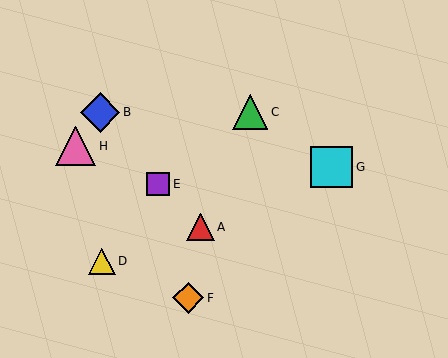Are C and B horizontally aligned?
Yes, both are at y≈112.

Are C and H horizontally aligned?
No, C is at y≈112 and H is at y≈146.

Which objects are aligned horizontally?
Objects B, C are aligned horizontally.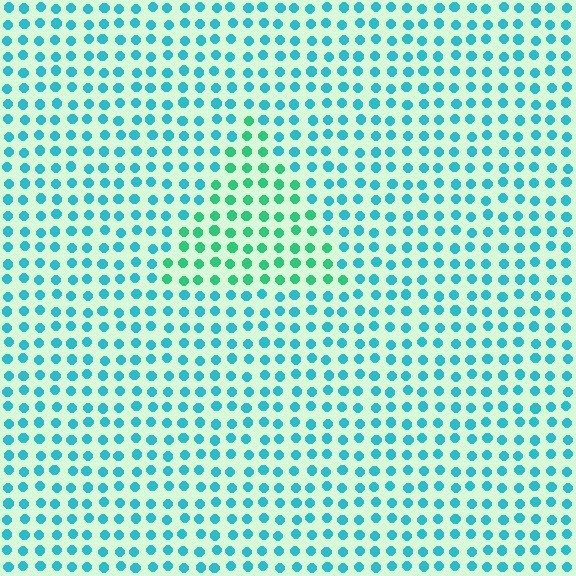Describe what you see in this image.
The image is filled with small cyan elements in a uniform arrangement. A triangle-shaped region is visible where the elements are tinted to a slightly different hue, forming a subtle color boundary.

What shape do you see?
I see a triangle.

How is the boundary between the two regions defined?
The boundary is defined purely by a slight shift in hue (about 36 degrees). Spacing, size, and orientation are identical on both sides.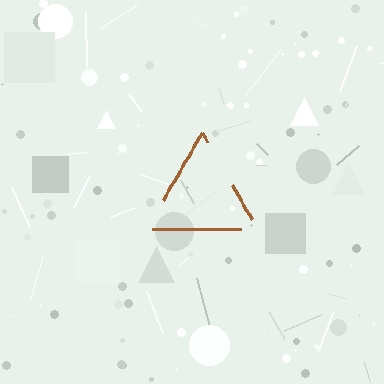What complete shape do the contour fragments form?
The contour fragments form a triangle.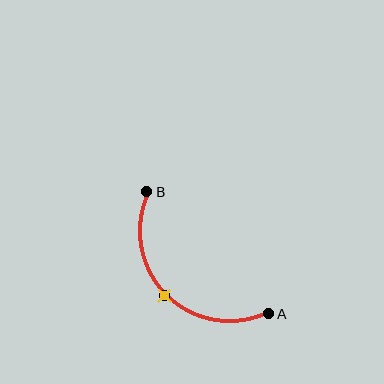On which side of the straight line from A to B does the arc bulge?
The arc bulges below and to the left of the straight line connecting A and B.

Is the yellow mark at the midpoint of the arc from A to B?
Yes. The yellow mark lies on the arc at equal arc-length from both A and B — it is the arc midpoint.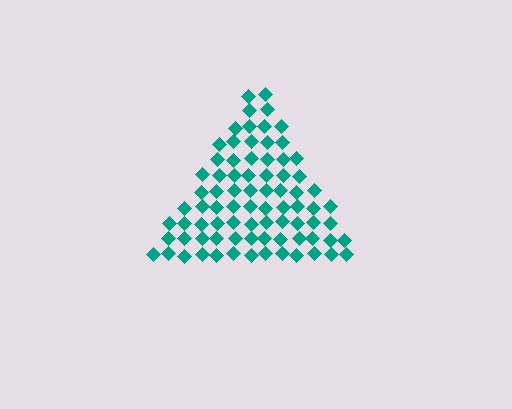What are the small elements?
The small elements are diamonds.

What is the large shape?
The large shape is a triangle.